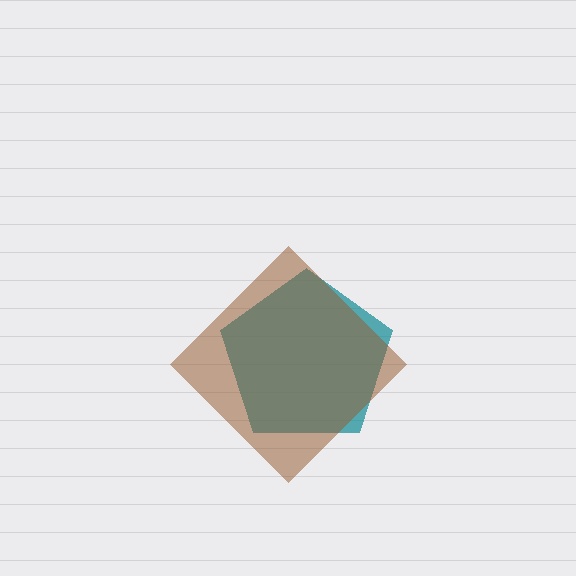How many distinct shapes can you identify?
There are 2 distinct shapes: a teal pentagon, a brown diamond.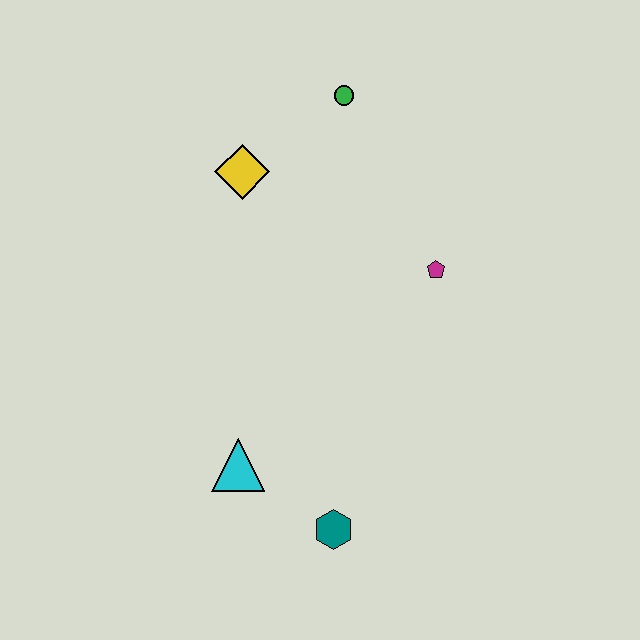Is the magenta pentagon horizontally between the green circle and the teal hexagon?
No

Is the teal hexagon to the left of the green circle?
Yes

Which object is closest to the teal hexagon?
The cyan triangle is closest to the teal hexagon.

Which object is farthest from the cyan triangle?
The green circle is farthest from the cyan triangle.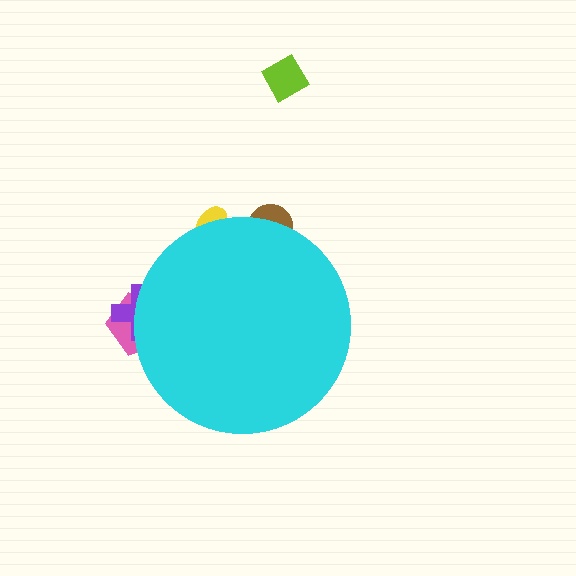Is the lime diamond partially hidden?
No, the lime diamond is fully visible.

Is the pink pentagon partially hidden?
Yes, the pink pentagon is partially hidden behind the cyan circle.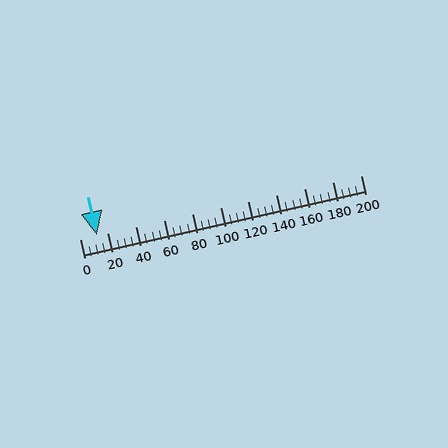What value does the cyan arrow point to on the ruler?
The cyan arrow points to approximately 12.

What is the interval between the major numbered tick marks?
The major tick marks are spaced 20 units apart.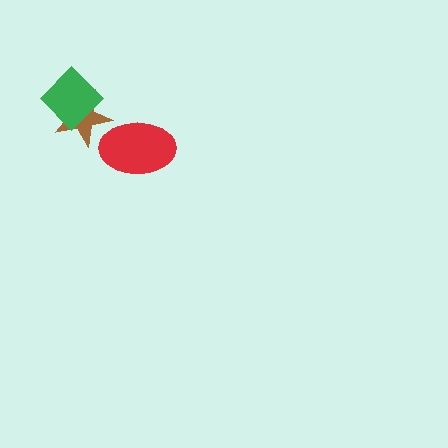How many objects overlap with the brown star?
1 object overlaps with the brown star.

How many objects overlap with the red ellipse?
0 objects overlap with the red ellipse.